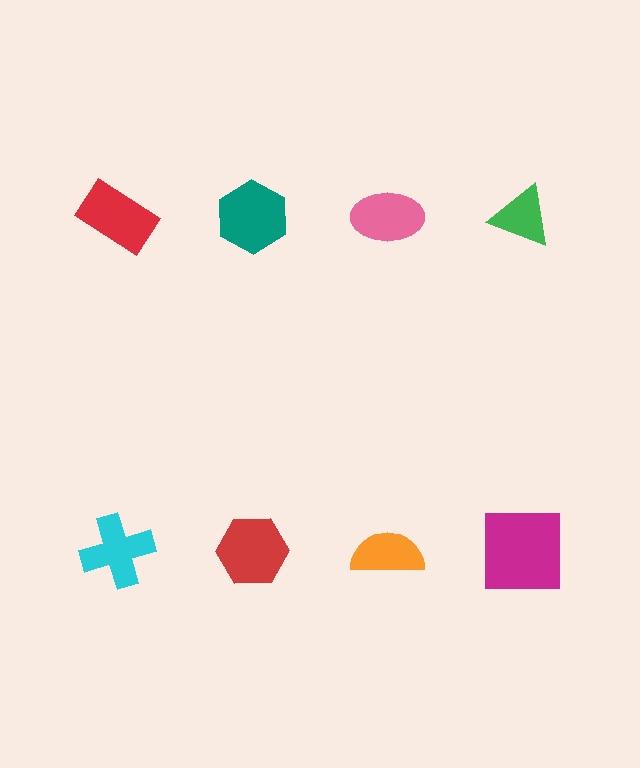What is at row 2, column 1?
A cyan cross.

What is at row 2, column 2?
A red hexagon.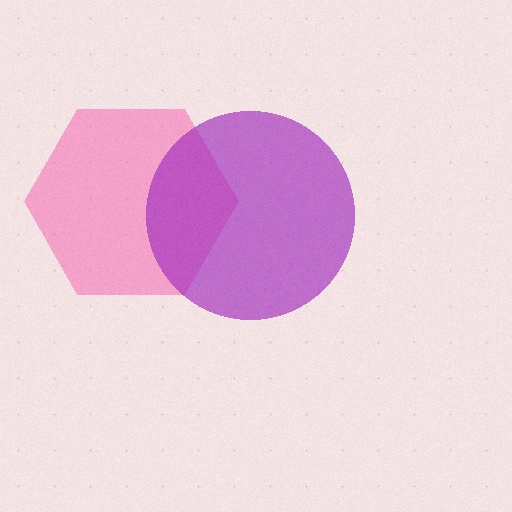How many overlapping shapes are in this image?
There are 2 overlapping shapes in the image.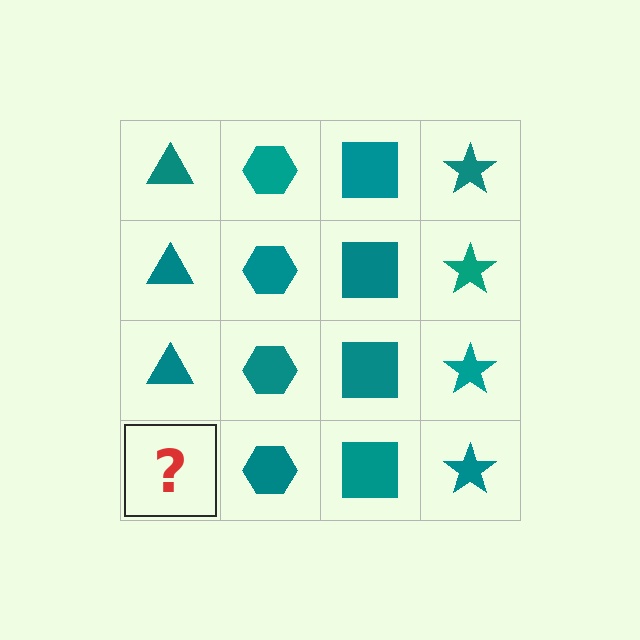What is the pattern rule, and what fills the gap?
The rule is that each column has a consistent shape. The gap should be filled with a teal triangle.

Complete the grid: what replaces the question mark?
The question mark should be replaced with a teal triangle.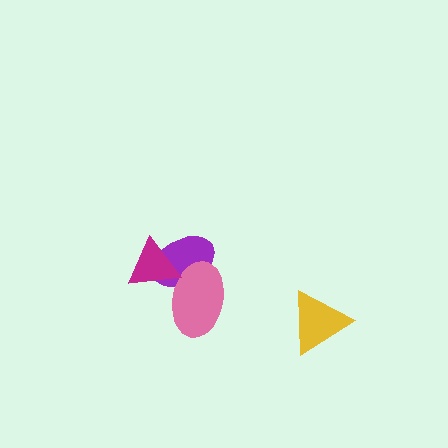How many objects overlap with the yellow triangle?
0 objects overlap with the yellow triangle.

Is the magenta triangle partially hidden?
No, no other shape covers it.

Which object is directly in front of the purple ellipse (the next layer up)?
The pink ellipse is directly in front of the purple ellipse.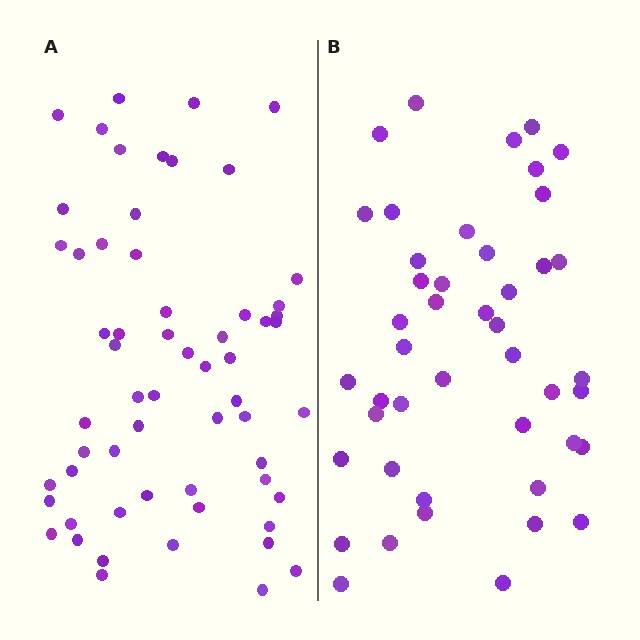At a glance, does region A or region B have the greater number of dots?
Region A (the left region) has more dots.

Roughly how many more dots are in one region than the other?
Region A has approximately 15 more dots than region B.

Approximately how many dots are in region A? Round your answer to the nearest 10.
About 60 dots.